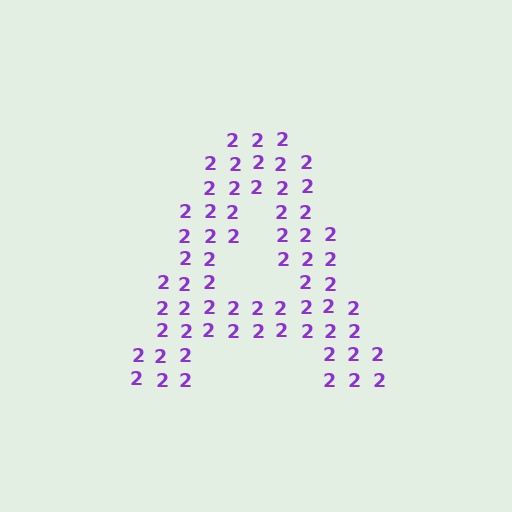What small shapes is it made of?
It is made of small digit 2's.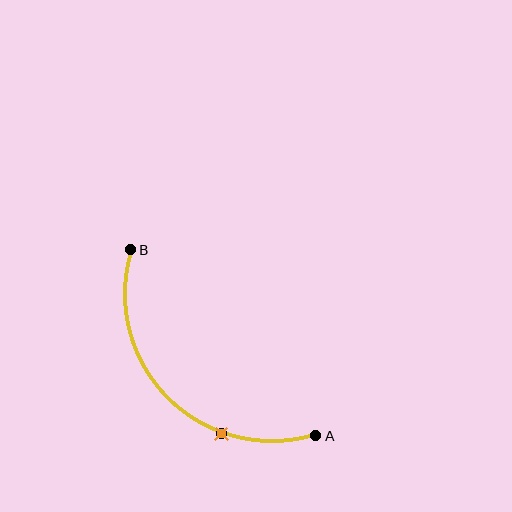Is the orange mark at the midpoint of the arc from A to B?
No. The orange mark lies on the arc but is closer to endpoint A. The arc midpoint would be at the point on the curve equidistant along the arc from both A and B.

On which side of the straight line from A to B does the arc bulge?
The arc bulges below and to the left of the straight line connecting A and B.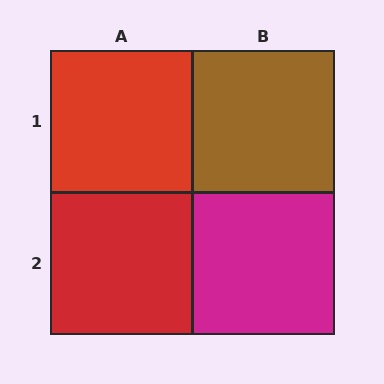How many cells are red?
2 cells are red.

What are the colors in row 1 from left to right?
Red, brown.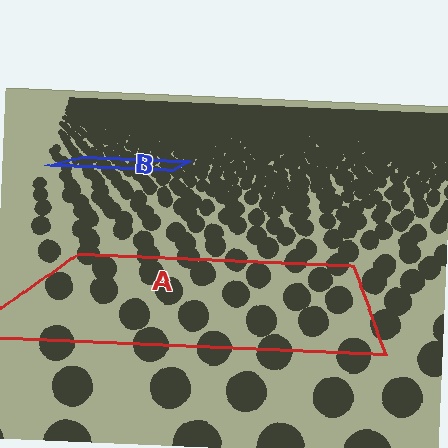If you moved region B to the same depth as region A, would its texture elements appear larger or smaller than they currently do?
They would appear larger. At a closer depth, the same texture elements are projected at a bigger on-screen size.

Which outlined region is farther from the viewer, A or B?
Region B is farther from the viewer — the texture elements inside it appear smaller and more densely packed.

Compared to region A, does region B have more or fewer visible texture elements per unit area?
Region B has more texture elements per unit area — they are packed more densely because it is farther away.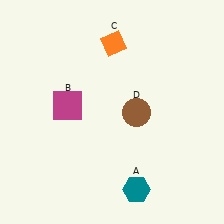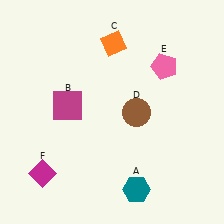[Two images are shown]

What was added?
A pink pentagon (E), a magenta diamond (F) were added in Image 2.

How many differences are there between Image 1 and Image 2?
There are 2 differences between the two images.